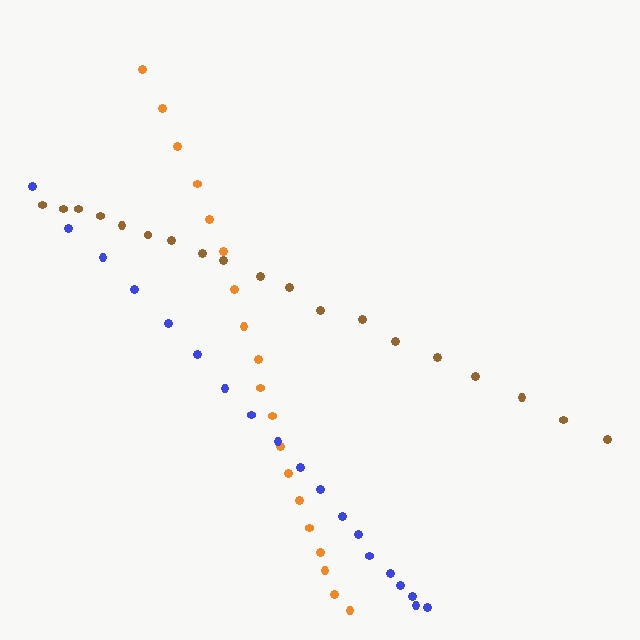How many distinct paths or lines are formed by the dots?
There are 3 distinct paths.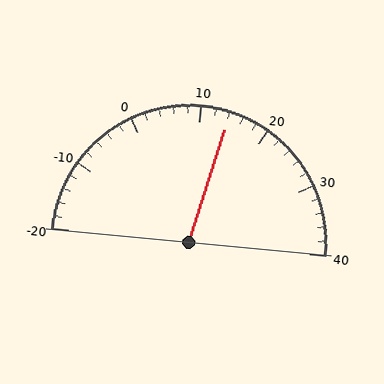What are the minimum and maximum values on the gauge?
The gauge ranges from -20 to 40.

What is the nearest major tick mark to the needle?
The nearest major tick mark is 10.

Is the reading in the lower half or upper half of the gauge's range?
The reading is in the upper half of the range (-20 to 40).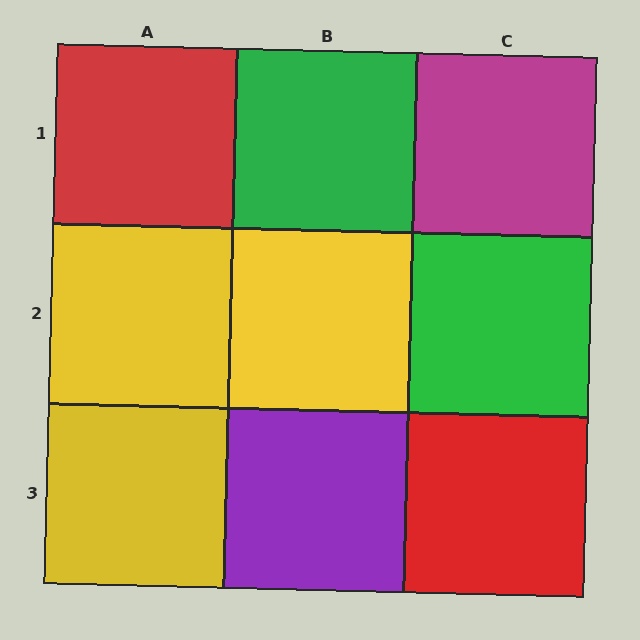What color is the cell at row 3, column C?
Red.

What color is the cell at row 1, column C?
Magenta.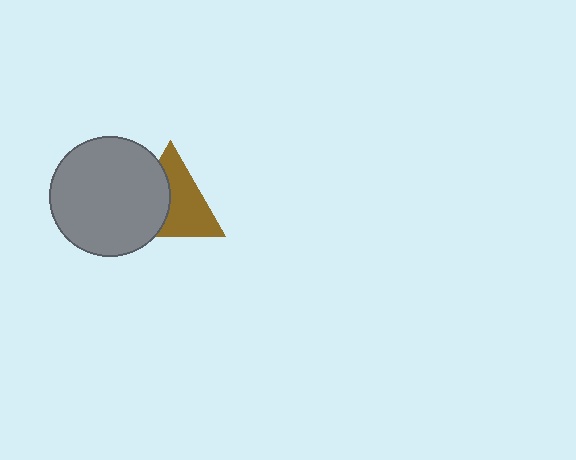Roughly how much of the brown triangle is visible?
About half of it is visible (roughly 58%).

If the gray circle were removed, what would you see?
You would see the complete brown triangle.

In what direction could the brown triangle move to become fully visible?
The brown triangle could move right. That would shift it out from behind the gray circle entirely.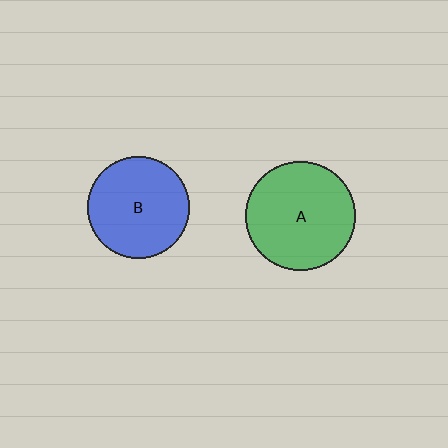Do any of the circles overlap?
No, none of the circles overlap.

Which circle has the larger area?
Circle A (green).